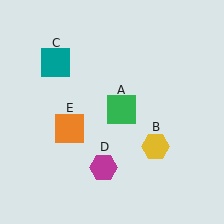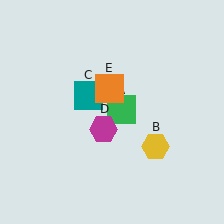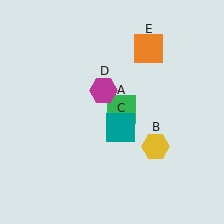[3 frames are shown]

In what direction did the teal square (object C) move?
The teal square (object C) moved down and to the right.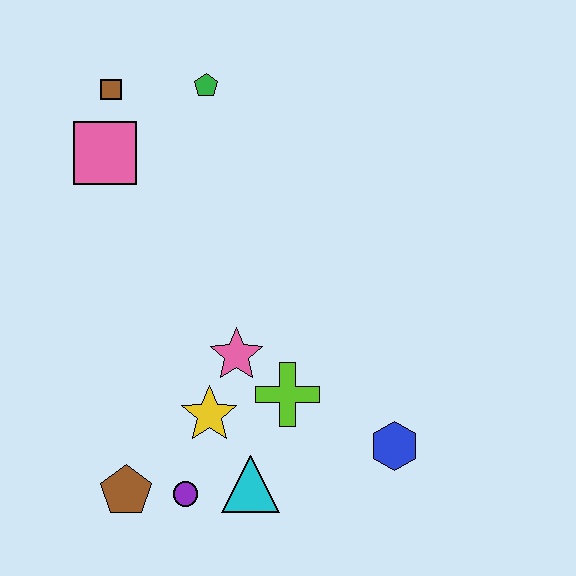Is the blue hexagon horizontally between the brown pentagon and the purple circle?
No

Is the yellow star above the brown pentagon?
Yes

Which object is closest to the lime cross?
The pink star is closest to the lime cross.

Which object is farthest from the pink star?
The brown square is farthest from the pink star.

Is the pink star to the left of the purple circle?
No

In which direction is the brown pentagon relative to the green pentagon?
The brown pentagon is below the green pentagon.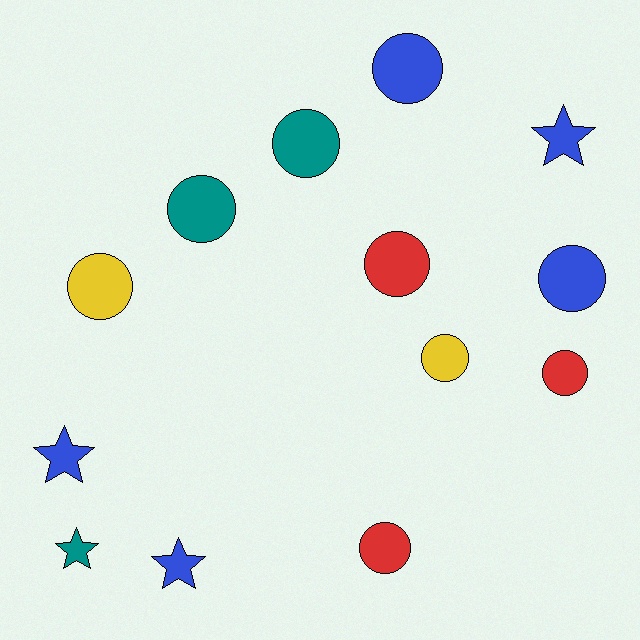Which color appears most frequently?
Blue, with 5 objects.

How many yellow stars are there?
There are no yellow stars.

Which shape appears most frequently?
Circle, with 9 objects.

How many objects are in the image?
There are 13 objects.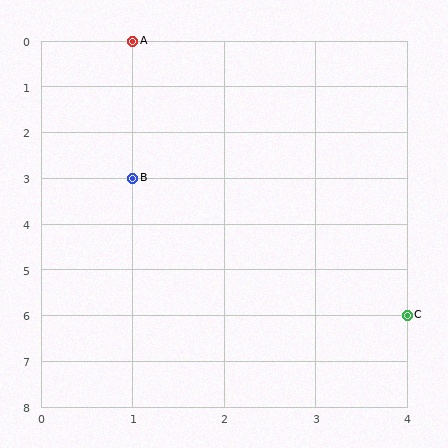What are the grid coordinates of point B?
Point B is at grid coordinates (1, 3).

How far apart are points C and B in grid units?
Points C and B are 3 columns and 3 rows apart (about 4.2 grid units diagonally).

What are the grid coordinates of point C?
Point C is at grid coordinates (4, 6).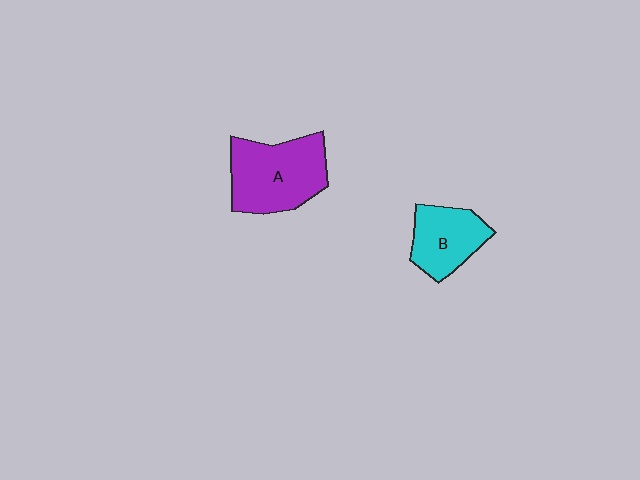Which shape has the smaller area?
Shape B (cyan).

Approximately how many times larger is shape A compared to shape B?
Approximately 1.5 times.